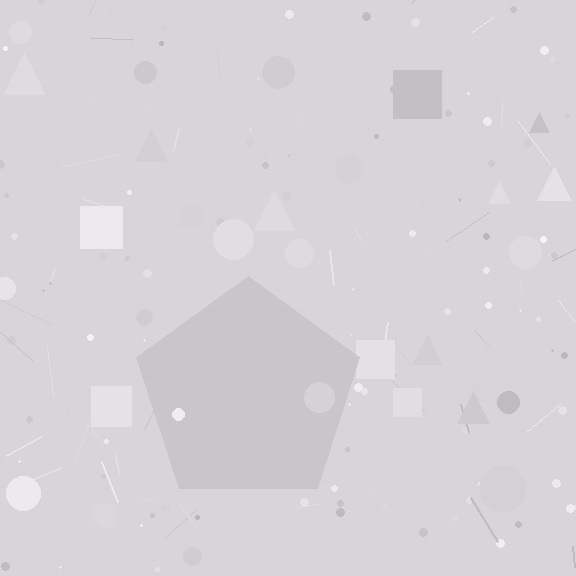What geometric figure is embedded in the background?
A pentagon is embedded in the background.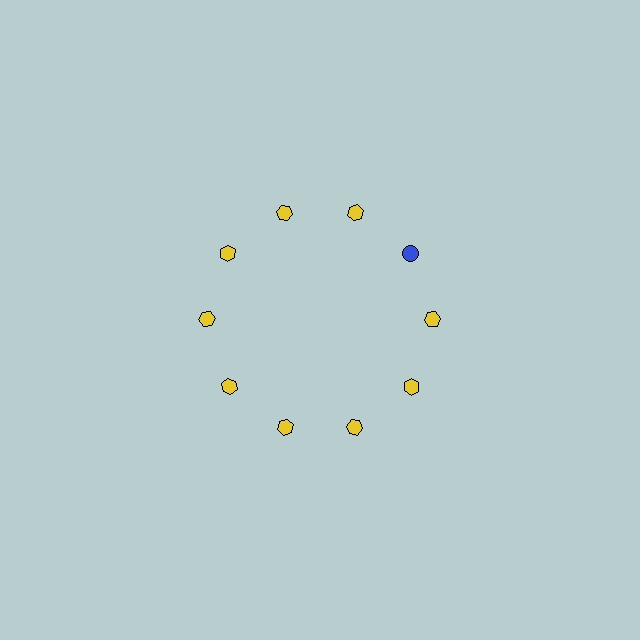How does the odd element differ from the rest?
It differs in both color (blue instead of yellow) and shape (circle instead of hexagon).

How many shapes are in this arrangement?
There are 10 shapes arranged in a ring pattern.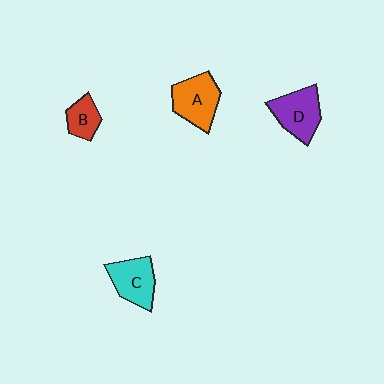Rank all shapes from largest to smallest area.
From largest to smallest: A (orange), D (purple), C (cyan), B (red).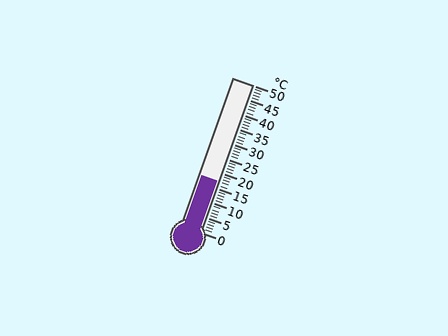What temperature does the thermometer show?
The thermometer shows approximately 17°C.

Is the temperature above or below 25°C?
The temperature is below 25°C.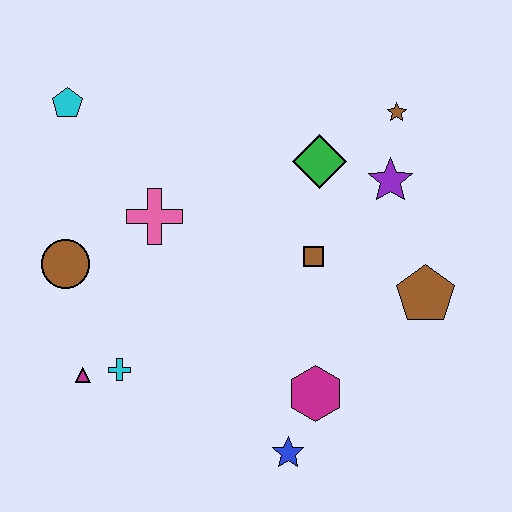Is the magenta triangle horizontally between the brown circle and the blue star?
Yes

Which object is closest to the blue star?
The magenta hexagon is closest to the blue star.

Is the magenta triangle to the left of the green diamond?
Yes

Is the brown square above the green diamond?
No